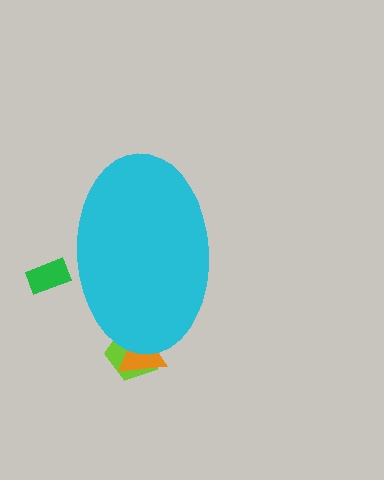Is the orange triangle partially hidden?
Yes, the orange triangle is partially hidden behind the cyan ellipse.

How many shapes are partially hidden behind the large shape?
3 shapes are partially hidden.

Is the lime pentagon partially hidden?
Yes, the lime pentagon is partially hidden behind the cyan ellipse.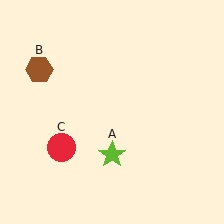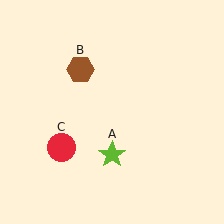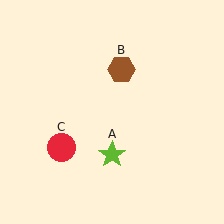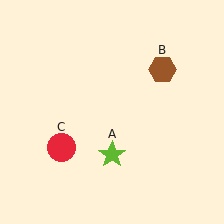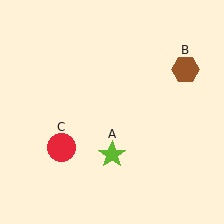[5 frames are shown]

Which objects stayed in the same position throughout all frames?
Lime star (object A) and red circle (object C) remained stationary.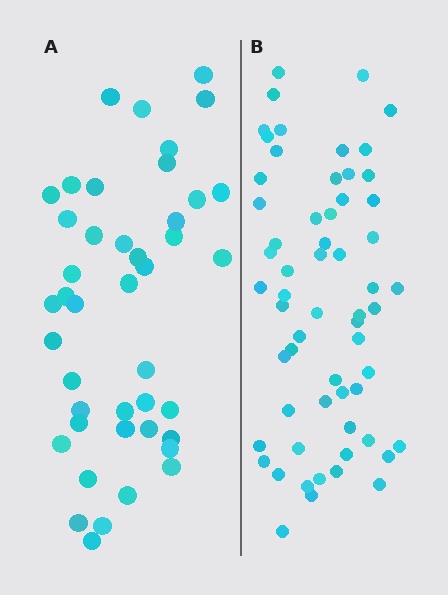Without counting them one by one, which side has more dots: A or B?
Region B (the right region) has more dots.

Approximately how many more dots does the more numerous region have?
Region B has approximately 15 more dots than region A.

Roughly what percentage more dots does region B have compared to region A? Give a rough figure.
About 40% more.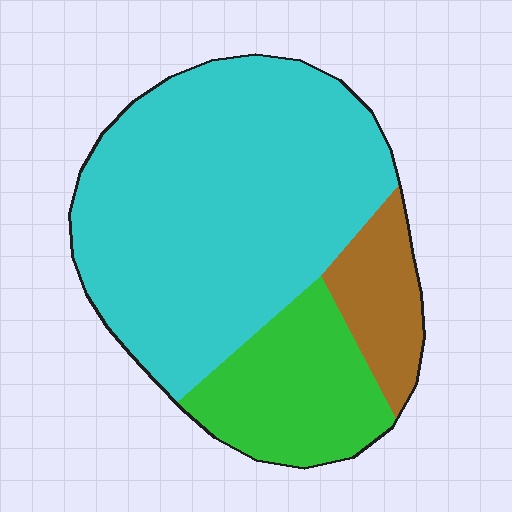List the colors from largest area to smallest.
From largest to smallest: cyan, green, brown.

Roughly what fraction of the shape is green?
Green takes up about one fifth (1/5) of the shape.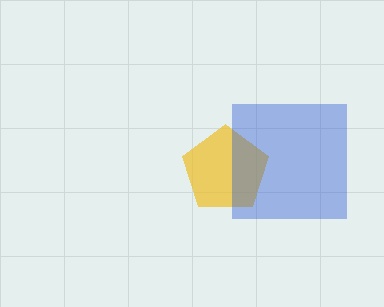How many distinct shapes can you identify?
There are 2 distinct shapes: a yellow pentagon, a blue square.